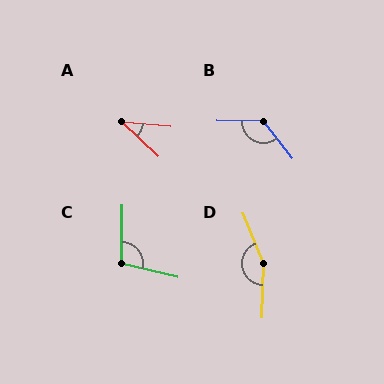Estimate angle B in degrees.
Approximately 129 degrees.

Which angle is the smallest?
A, at approximately 39 degrees.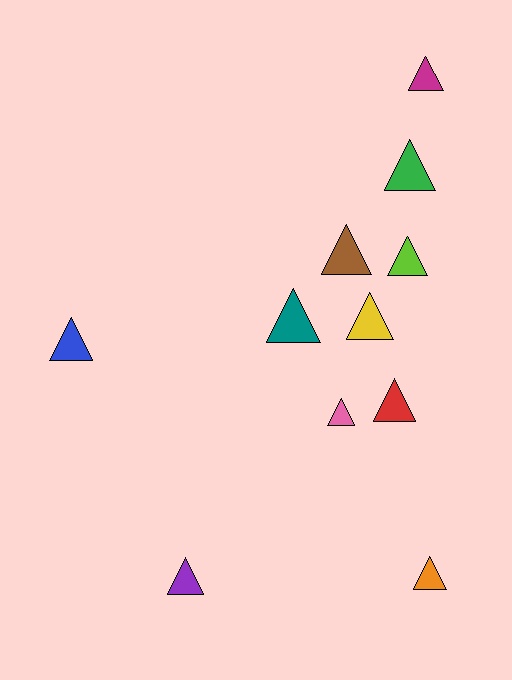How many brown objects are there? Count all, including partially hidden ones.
There is 1 brown object.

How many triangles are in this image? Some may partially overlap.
There are 11 triangles.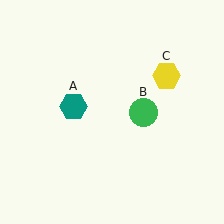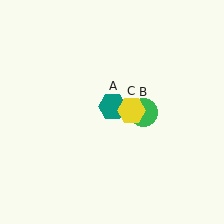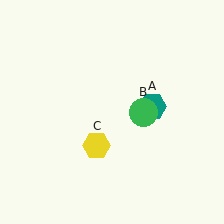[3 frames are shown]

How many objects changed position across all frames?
2 objects changed position: teal hexagon (object A), yellow hexagon (object C).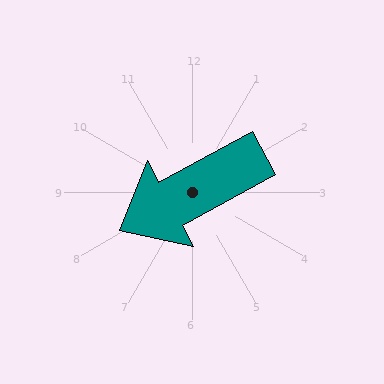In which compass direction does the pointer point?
Southwest.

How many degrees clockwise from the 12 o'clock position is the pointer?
Approximately 242 degrees.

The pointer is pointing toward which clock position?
Roughly 8 o'clock.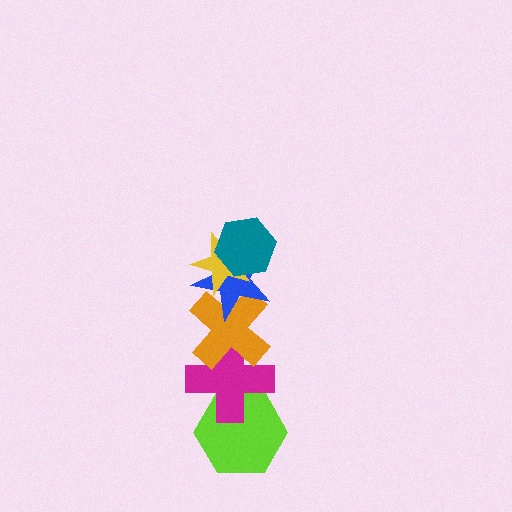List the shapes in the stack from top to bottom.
From top to bottom: the teal hexagon, the yellow star, the blue star, the orange cross, the magenta cross, the lime hexagon.